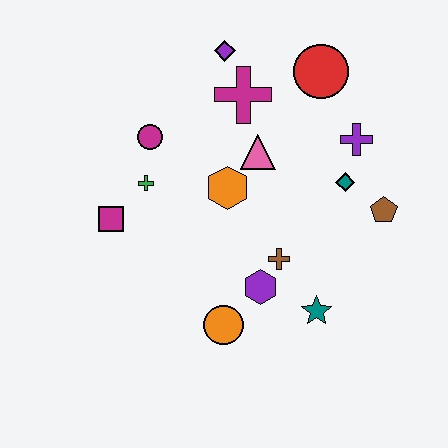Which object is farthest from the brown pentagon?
The magenta square is farthest from the brown pentagon.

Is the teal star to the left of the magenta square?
No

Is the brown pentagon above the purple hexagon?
Yes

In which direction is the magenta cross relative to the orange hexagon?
The magenta cross is above the orange hexagon.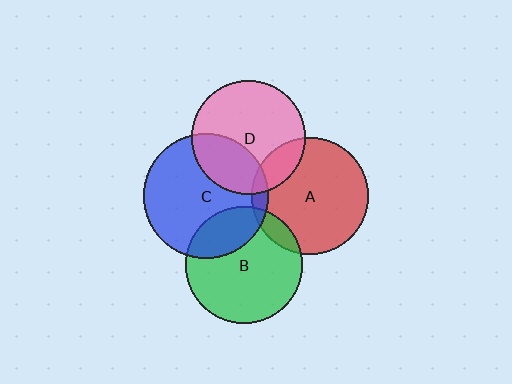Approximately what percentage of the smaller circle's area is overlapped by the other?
Approximately 30%.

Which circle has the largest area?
Circle C (blue).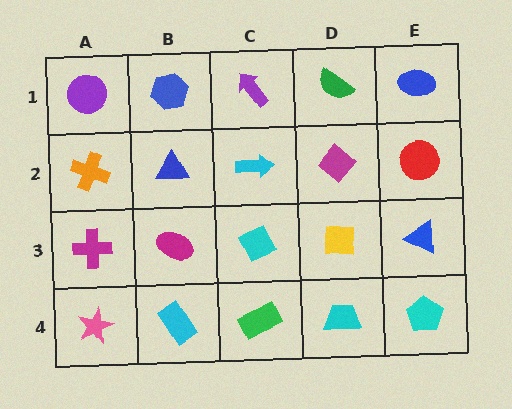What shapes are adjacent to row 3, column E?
A red circle (row 2, column E), a cyan pentagon (row 4, column E), a yellow square (row 3, column D).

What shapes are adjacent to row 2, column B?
A blue hexagon (row 1, column B), a magenta ellipse (row 3, column B), an orange cross (row 2, column A), a cyan arrow (row 2, column C).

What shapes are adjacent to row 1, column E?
A red circle (row 2, column E), a green semicircle (row 1, column D).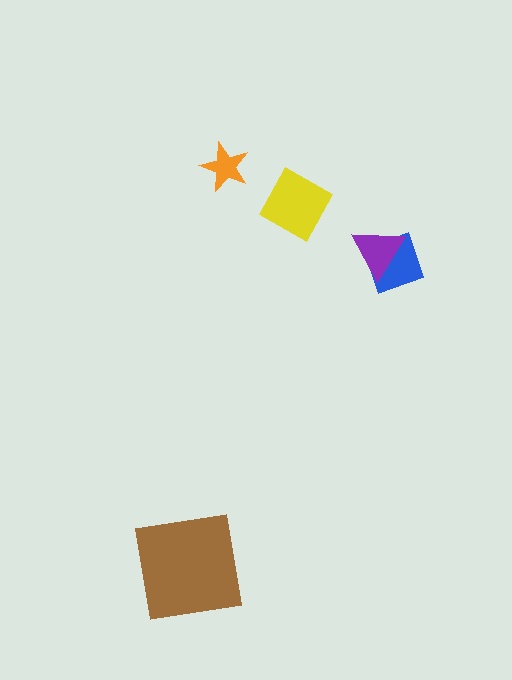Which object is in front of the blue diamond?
The purple triangle is in front of the blue diamond.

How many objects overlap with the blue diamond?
1 object overlaps with the blue diamond.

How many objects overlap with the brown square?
0 objects overlap with the brown square.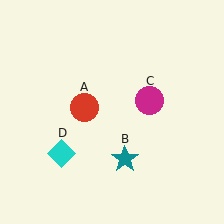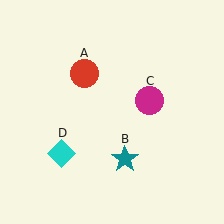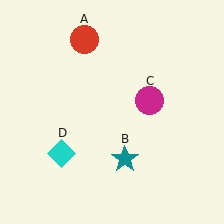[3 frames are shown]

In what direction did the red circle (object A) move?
The red circle (object A) moved up.